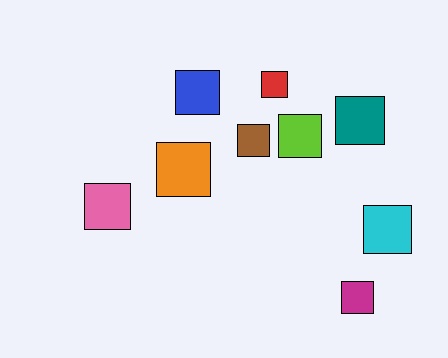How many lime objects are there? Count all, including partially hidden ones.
There is 1 lime object.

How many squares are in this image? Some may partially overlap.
There are 9 squares.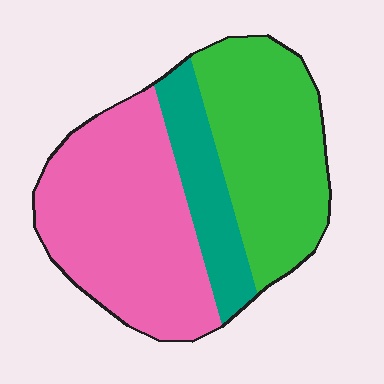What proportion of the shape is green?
Green covers about 35% of the shape.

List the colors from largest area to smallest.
From largest to smallest: pink, green, teal.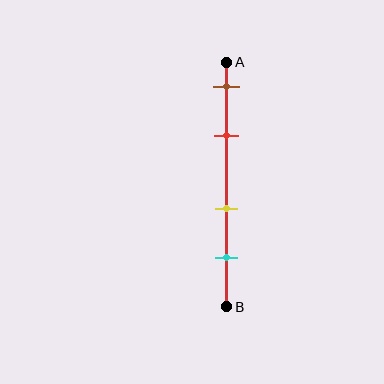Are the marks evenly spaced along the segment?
No, the marks are not evenly spaced.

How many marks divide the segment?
There are 4 marks dividing the segment.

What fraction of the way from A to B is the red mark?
The red mark is approximately 30% (0.3) of the way from A to B.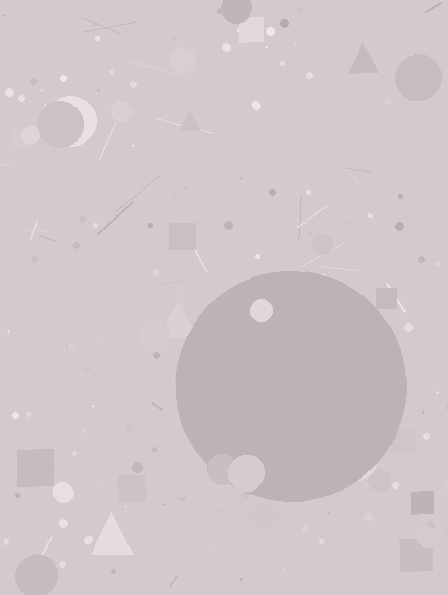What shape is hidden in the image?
A circle is hidden in the image.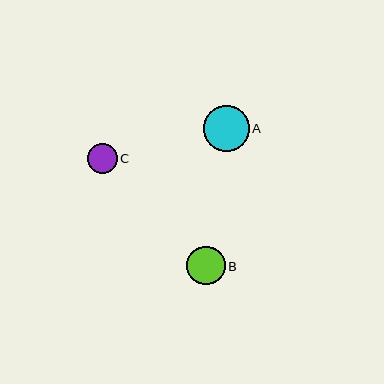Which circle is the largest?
Circle A is the largest with a size of approximately 46 pixels.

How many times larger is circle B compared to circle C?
Circle B is approximately 1.3 times the size of circle C.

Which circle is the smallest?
Circle C is the smallest with a size of approximately 30 pixels.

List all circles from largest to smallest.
From largest to smallest: A, B, C.